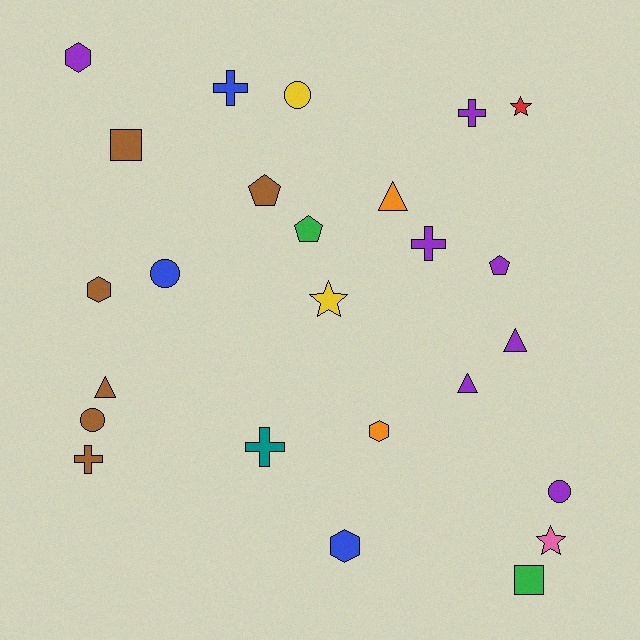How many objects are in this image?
There are 25 objects.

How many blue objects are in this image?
There are 3 blue objects.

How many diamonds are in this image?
There are no diamonds.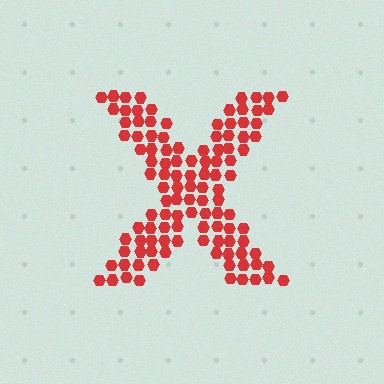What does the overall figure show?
The overall figure shows the letter X.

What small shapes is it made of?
It is made of small hexagons.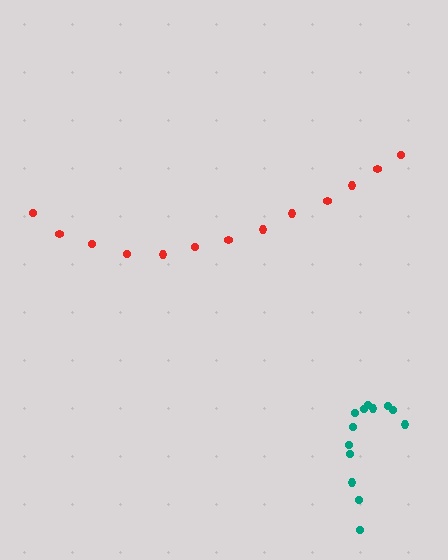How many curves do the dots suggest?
There are 2 distinct paths.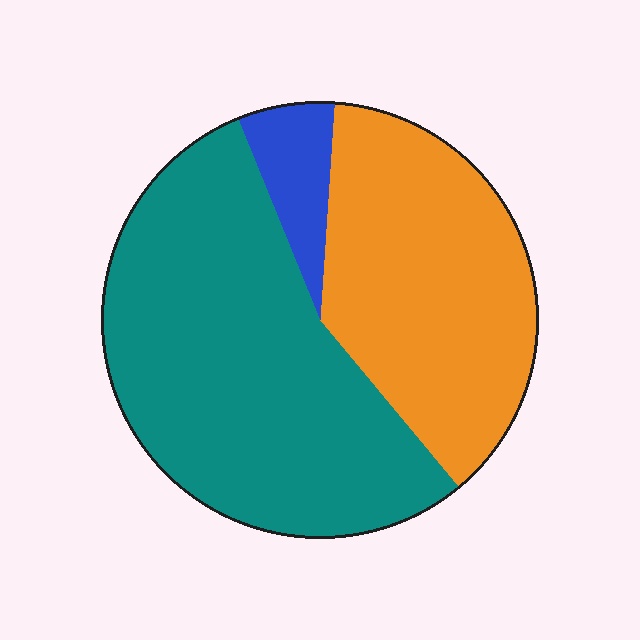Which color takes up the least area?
Blue, at roughly 5%.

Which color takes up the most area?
Teal, at roughly 55%.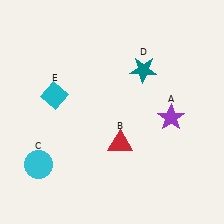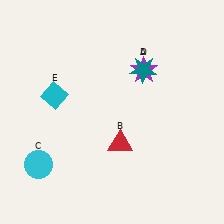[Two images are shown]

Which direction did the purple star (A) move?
The purple star (A) moved up.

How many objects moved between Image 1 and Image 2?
1 object moved between the two images.